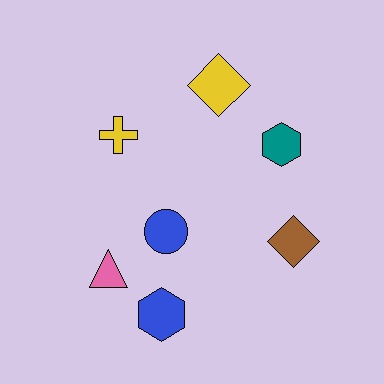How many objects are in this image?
There are 7 objects.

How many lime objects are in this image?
There are no lime objects.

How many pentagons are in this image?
There are no pentagons.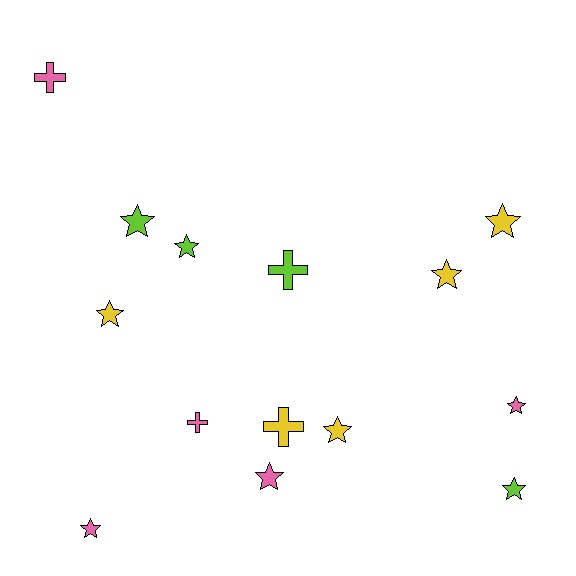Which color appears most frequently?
Yellow, with 5 objects.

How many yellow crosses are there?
There is 1 yellow cross.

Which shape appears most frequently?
Star, with 10 objects.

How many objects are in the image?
There are 14 objects.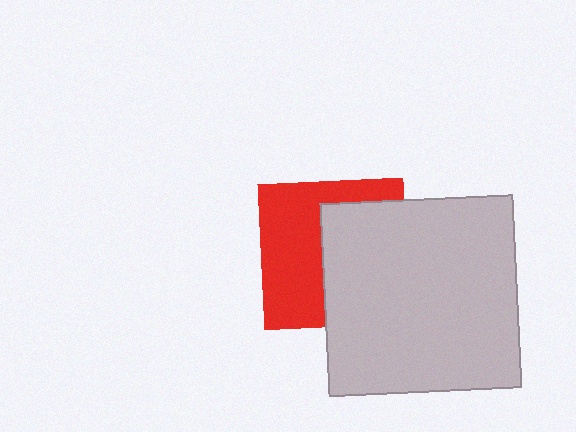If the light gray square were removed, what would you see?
You would see the complete red square.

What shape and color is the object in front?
The object in front is a light gray square.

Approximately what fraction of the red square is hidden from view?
Roughly 50% of the red square is hidden behind the light gray square.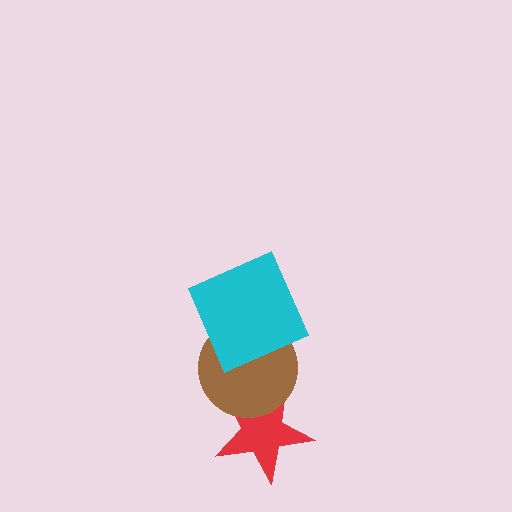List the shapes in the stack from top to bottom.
From top to bottom: the cyan square, the brown circle, the red star.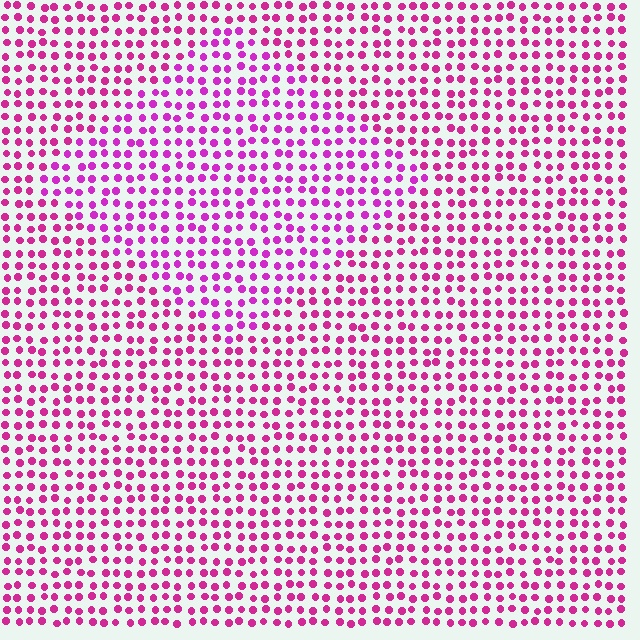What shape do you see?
I see a diamond.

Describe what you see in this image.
The image is filled with small magenta elements in a uniform arrangement. A diamond-shaped region is visible where the elements are tinted to a slightly different hue, forming a subtle color boundary.